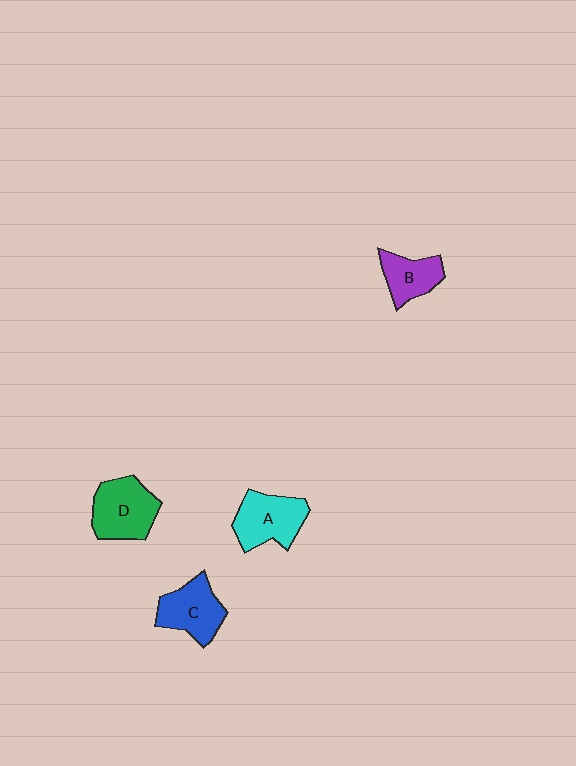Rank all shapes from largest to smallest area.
From largest to smallest: D (green), A (cyan), C (blue), B (purple).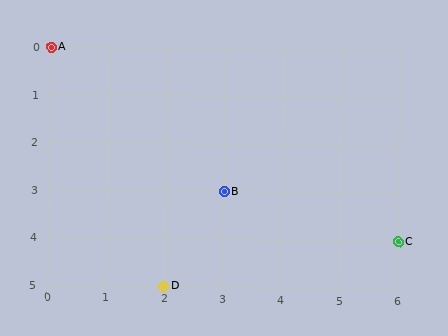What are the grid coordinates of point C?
Point C is at grid coordinates (6, 4).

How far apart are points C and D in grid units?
Points C and D are 4 columns and 1 row apart (about 4.1 grid units diagonally).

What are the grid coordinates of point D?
Point D is at grid coordinates (2, 5).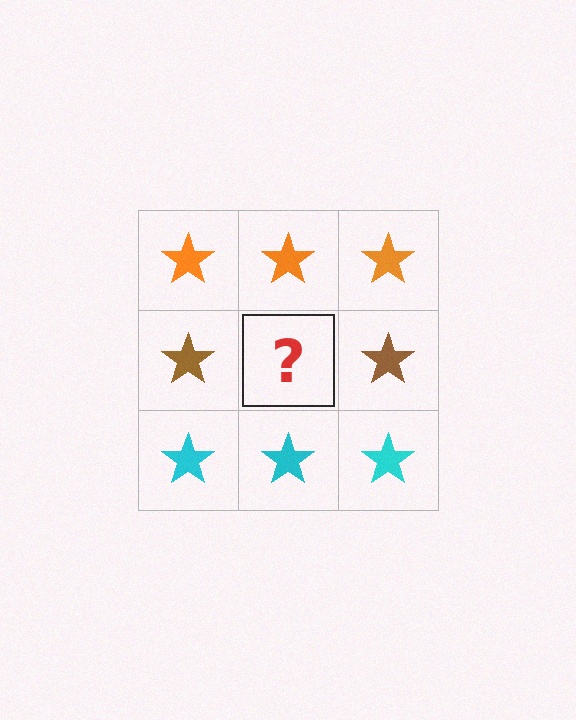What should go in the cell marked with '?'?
The missing cell should contain a brown star.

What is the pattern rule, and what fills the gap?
The rule is that each row has a consistent color. The gap should be filled with a brown star.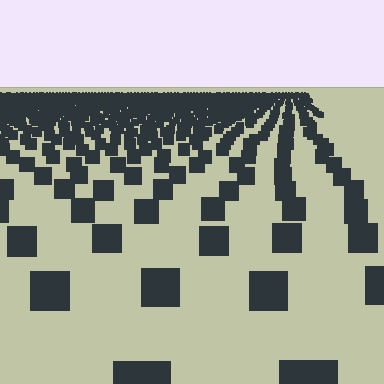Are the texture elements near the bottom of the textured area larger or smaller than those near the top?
Larger. Near the bottom, elements are closer to the viewer and appear at a bigger on-screen size.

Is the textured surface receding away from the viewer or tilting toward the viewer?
The surface is receding away from the viewer. Texture elements get smaller and denser toward the top.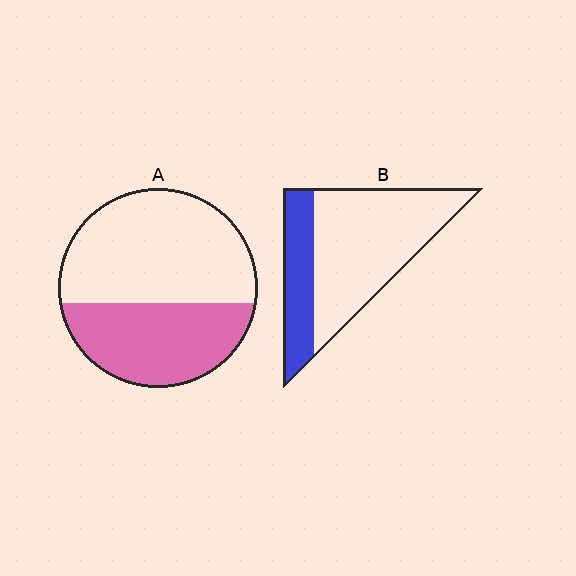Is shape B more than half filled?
No.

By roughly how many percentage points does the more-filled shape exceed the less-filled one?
By roughly 10 percentage points (A over B).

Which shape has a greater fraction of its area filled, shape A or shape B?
Shape A.